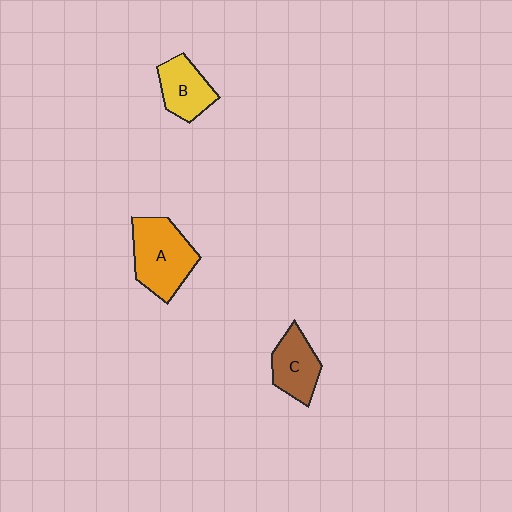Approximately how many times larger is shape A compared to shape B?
Approximately 1.5 times.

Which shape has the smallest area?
Shape B (yellow).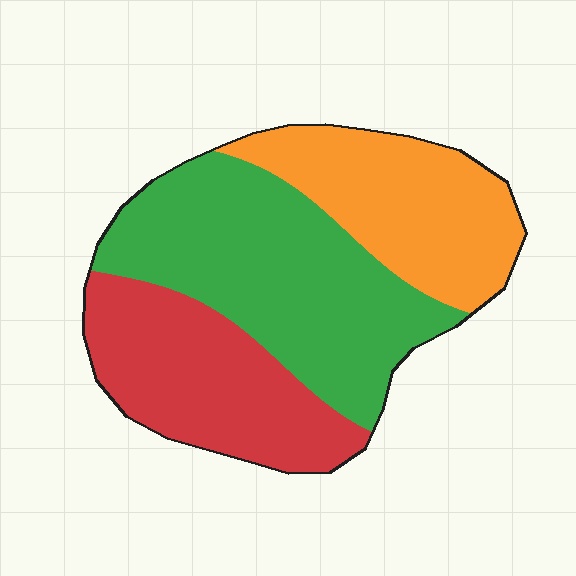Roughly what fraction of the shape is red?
Red takes up between a sixth and a third of the shape.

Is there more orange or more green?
Green.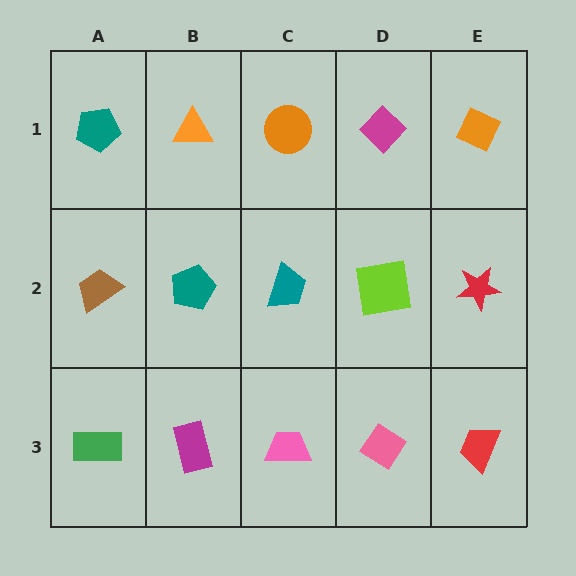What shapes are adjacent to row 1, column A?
A brown trapezoid (row 2, column A), an orange triangle (row 1, column B).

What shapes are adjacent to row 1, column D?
A lime square (row 2, column D), an orange circle (row 1, column C), an orange diamond (row 1, column E).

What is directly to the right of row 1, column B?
An orange circle.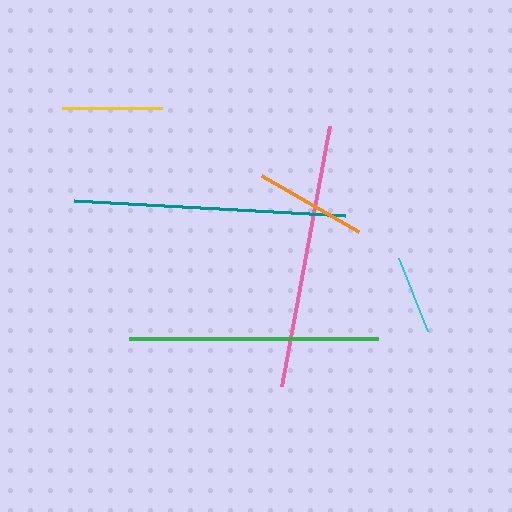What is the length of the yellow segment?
The yellow segment is approximately 100 pixels long.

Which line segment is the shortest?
The cyan line is the shortest at approximately 78 pixels.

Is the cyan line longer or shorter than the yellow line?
The yellow line is longer than the cyan line.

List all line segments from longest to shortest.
From longest to shortest: teal, pink, green, orange, yellow, cyan.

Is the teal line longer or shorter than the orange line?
The teal line is longer than the orange line.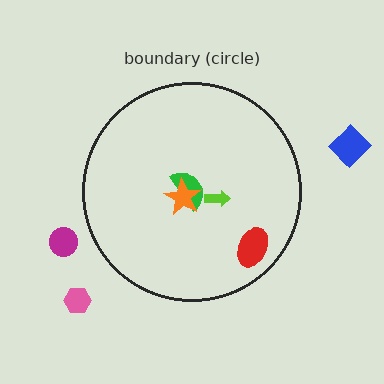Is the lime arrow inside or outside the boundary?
Inside.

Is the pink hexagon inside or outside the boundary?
Outside.